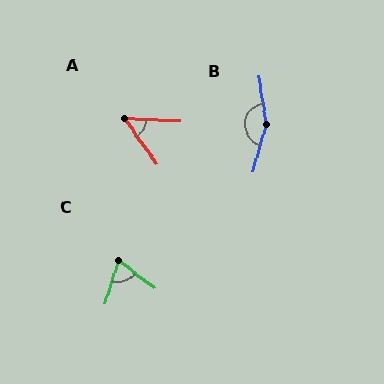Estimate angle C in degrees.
Approximately 70 degrees.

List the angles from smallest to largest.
A (52°), C (70°), B (156°).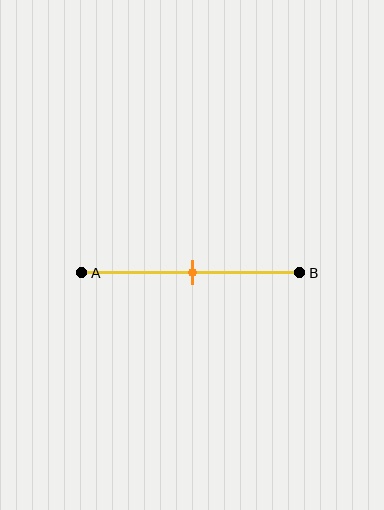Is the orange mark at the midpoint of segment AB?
Yes, the mark is approximately at the midpoint.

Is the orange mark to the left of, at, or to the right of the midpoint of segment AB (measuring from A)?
The orange mark is approximately at the midpoint of segment AB.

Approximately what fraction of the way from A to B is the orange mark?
The orange mark is approximately 50% of the way from A to B.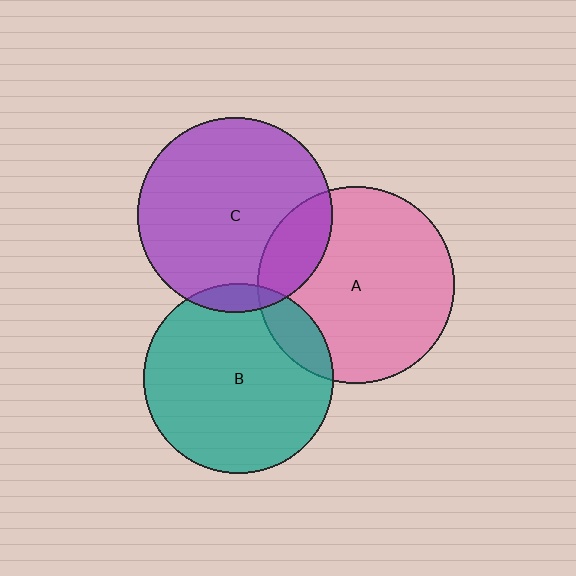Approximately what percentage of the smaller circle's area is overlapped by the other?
Approximately 5%.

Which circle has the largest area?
Circle A (pink).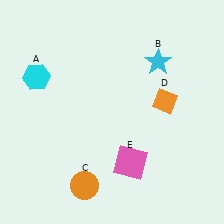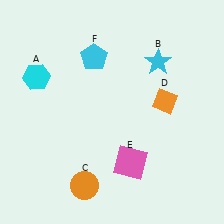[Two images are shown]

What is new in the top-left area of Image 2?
A cyan pentagon (F) was added in the top-left area of Image 2.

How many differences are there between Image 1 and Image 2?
There is 1 difference between the two images.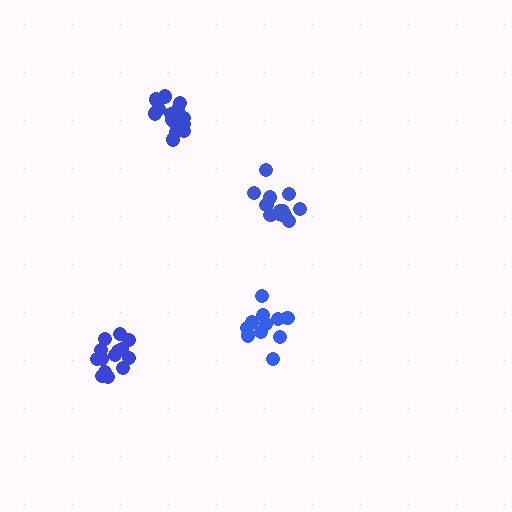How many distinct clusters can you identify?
There are 4 distinct clusters.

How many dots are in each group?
Group 1: 14 dots, Group 2: 11 dots, Group 3: 14 dots, Group 4: 13 dots (52 total).